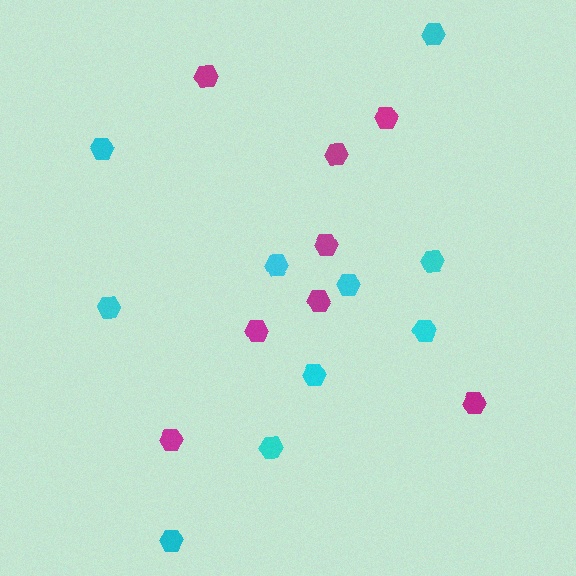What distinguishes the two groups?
There are 2 groups: one group of magenta hexagons (8) and one group of cyan hexagons (10).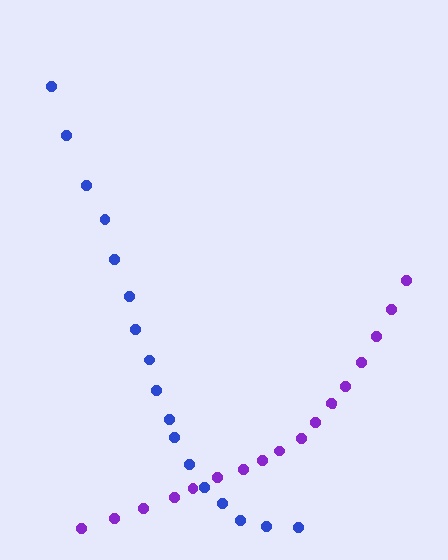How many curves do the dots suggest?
There are 2 distinct paths.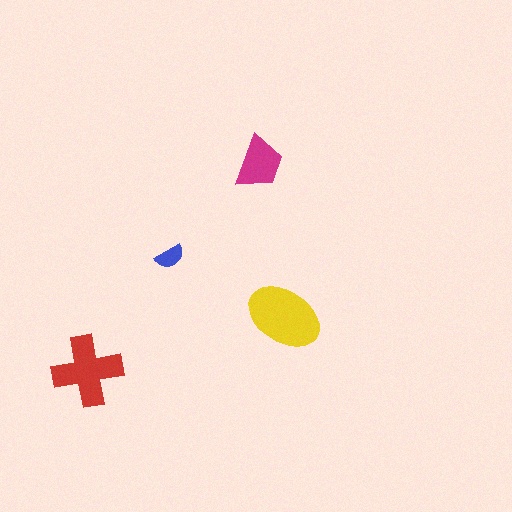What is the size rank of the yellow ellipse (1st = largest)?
1st.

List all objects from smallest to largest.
The blue semicircle, the magenta trapezoid, the red cross, the yellow ellipse.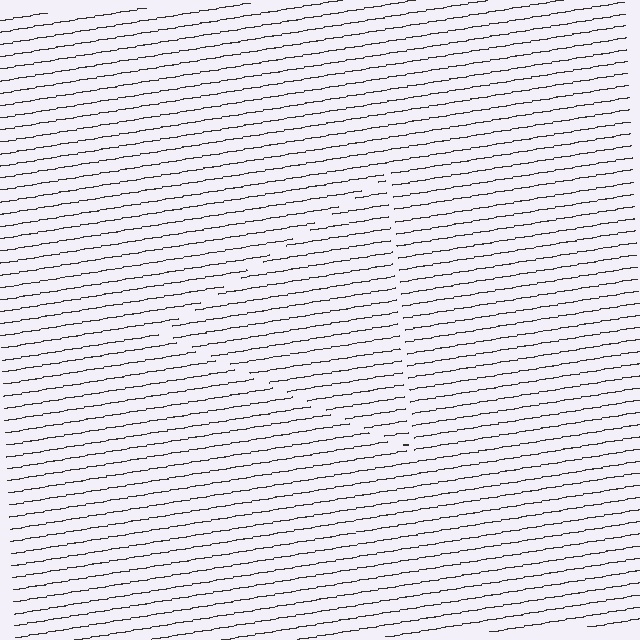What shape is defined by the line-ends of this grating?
An illusory triangle. The interior of the shape contains the same grating, shifted by half a period — the contour is defined by the phase discontinuity where line-ends from the inner and outer gratings abut.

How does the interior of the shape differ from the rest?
The interior of the shape contains the same grating, shifted by half a period — the contour is defined by the phase discontinuity where line-ends from the inner and outer gratings abut.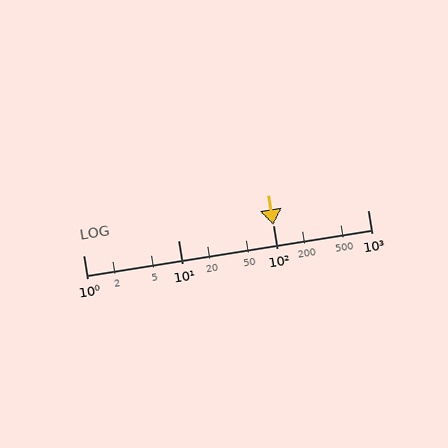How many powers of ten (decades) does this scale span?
The scale spans 3 decades, from 1 to 1000.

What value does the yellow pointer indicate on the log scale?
The pointer indicates approximately 100.